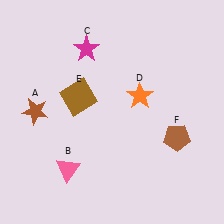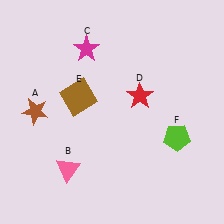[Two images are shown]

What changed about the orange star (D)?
In Image 1, D is orange. In Image 2, it changed to red.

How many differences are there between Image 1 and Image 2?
There are 2 differences between the two images.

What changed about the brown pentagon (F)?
In Image 1, F is brown. In Image 2, it changed to lime.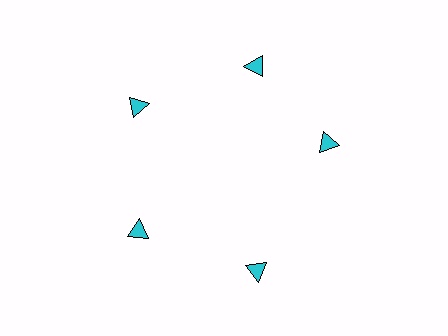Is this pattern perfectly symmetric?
No. The 5 cyan triangles are arranged in a ring, but one element near the 3 o'clock position is rotated out of alignment along the ring, breaking the 5-fold rotational symmetry.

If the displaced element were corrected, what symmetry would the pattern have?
It would have 5-fold rotational symmetry — the pattern would map onto itself every 72 degrees.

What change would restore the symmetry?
The symmetry would be restored by rotating it back into even spacing with its neighbors so that all 5 triangles sit at equal angles and equal distance from the center.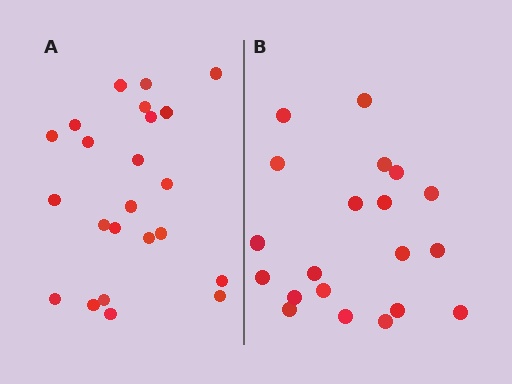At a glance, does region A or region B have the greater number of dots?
Region A (the left region) has more dots.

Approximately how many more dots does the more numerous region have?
Region A has just a few more — roughly 2 or 3 more dots than region B.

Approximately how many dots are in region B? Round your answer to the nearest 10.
About 20 dots.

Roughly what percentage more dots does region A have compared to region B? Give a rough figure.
About 15% more.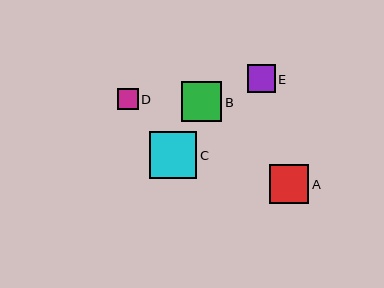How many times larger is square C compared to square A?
Square C is approximately 1.2 times the size of square A.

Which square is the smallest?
Square D is the smallest with a size of approximately 21 pixels.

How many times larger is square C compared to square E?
Square C is approximately 1.7 times the size of square E.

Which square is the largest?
Square C is the largest with a size of approximately 47 pixels.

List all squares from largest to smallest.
From largest to smallest: C, B, A, E, D.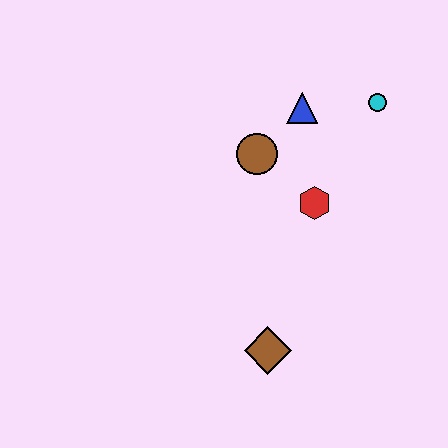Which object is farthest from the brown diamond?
The cyan circle is farthest from the brown diamond.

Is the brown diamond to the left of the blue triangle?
Yes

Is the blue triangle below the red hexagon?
No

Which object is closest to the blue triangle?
The brown circle is closest to the blue triangle.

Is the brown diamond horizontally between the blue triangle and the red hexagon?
No